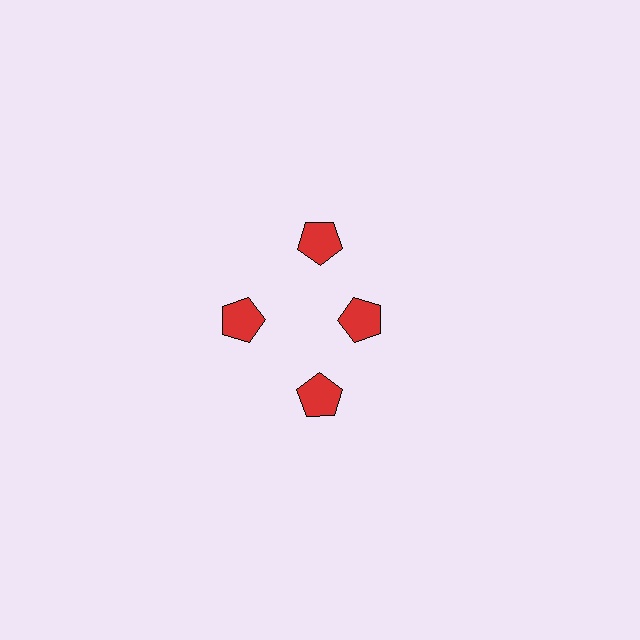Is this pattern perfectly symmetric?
No. The 4 red pentagons are arranged in a ring, but one element near the 3 o'clock position is pulled inward toward the center, breaking the 4-fold rotational symmetry.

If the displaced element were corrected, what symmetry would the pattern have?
It would have 4-fold rotational symmetry — the pattern would map onto itself every 90 degrees.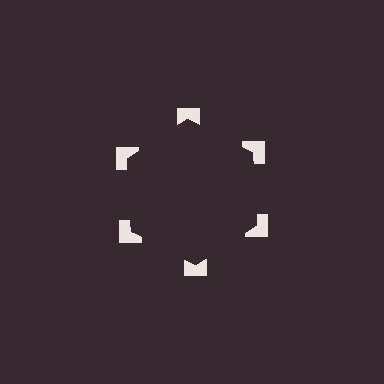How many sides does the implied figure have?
6 sides.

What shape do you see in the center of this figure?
An illusory hexagon — its edges are inferred from the aligned wedge cuts in the notched squares, not physically drawn.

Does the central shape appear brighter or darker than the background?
It typically appears slightly darker than the background, even though no actual brightness change is drawn.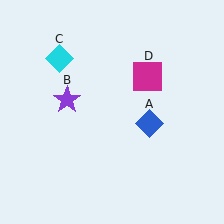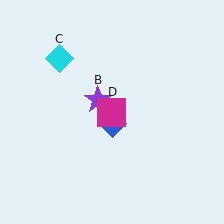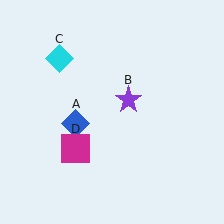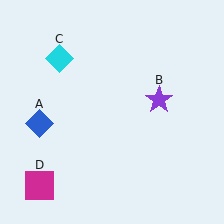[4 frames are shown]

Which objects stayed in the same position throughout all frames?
Cyan diamond (object C) remained stationary.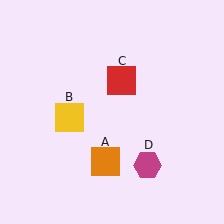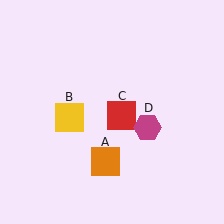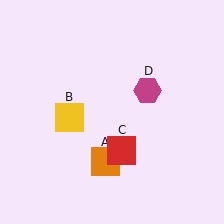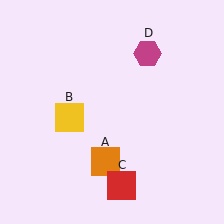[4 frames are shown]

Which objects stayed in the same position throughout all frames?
Orange square (object A) and yellow square (object B) remained stationary.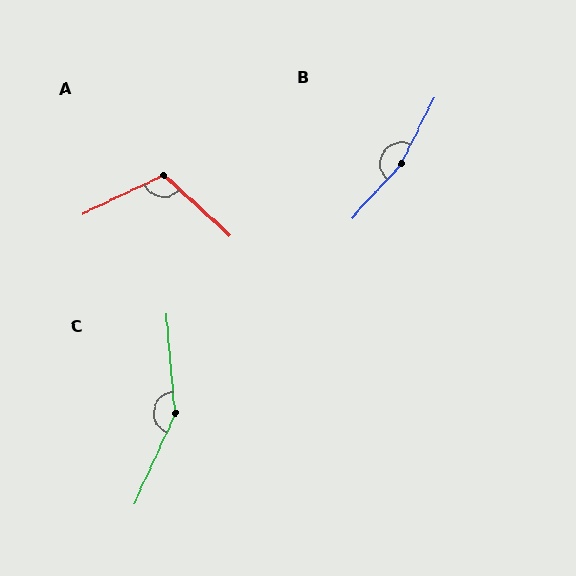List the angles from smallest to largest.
A (112°), C (151°), B (165°).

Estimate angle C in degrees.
Approximately 151 degrees.